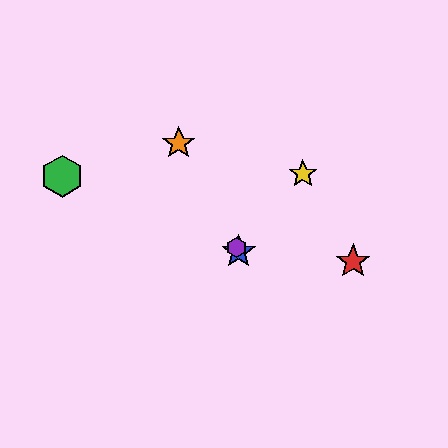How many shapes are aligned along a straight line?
3 shapes (the blue star, the purple hexagon, the orange star) are aligned along a straight line.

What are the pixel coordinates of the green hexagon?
The green hexagon is at (62, 176).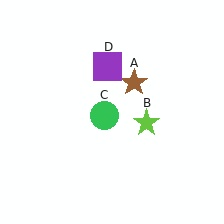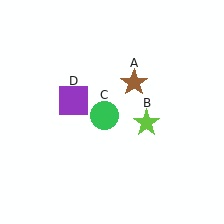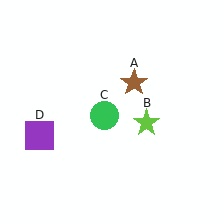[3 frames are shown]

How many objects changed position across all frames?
1 object changed position: purple square (object D).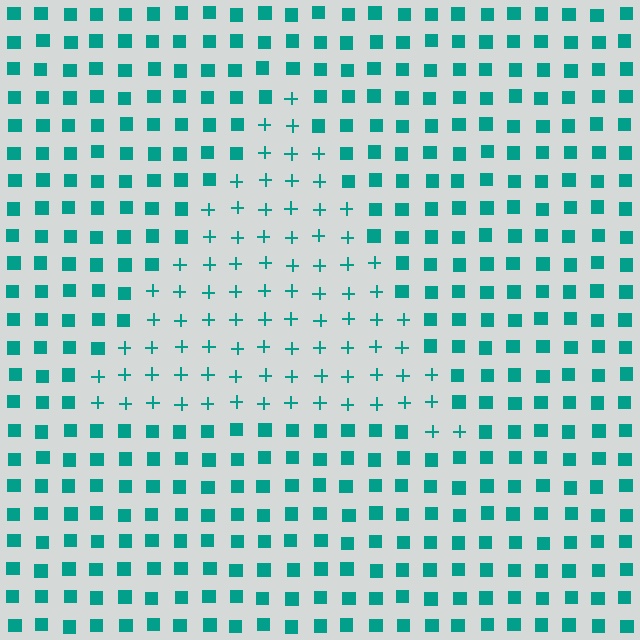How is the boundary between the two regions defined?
The boundary is defined by a change in element shape: plus signs inside vs. squares outside. All elements share the same color and spacing.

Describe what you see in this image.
The image is filled with small teal elements arranged in a uniform grid. A triangle-shaped region contains plus signs, while the surrounding area contains squares. The boundary is defined purely by the change in element shape.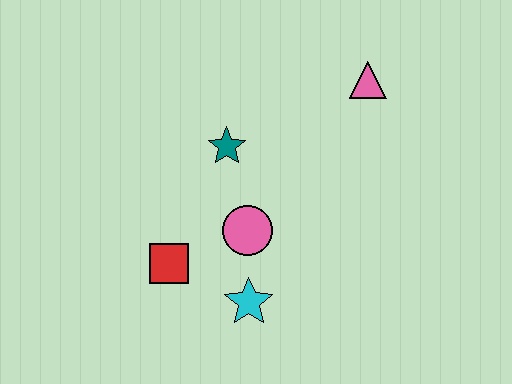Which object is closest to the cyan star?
The pink circle is closest to the cyan star.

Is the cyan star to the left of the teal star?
No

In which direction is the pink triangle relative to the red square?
The pink triangle is to the right of the red square.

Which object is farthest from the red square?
The pink triangle is farthest from the red square.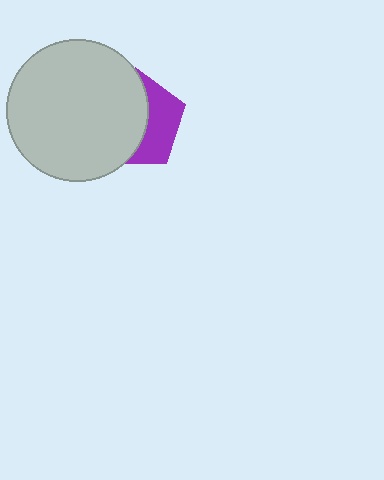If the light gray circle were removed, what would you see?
You would see the complete purple pentagon.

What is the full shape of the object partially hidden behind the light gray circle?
The partially hidden object is a purple pentagon.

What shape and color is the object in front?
The object in front is a light gray circle.